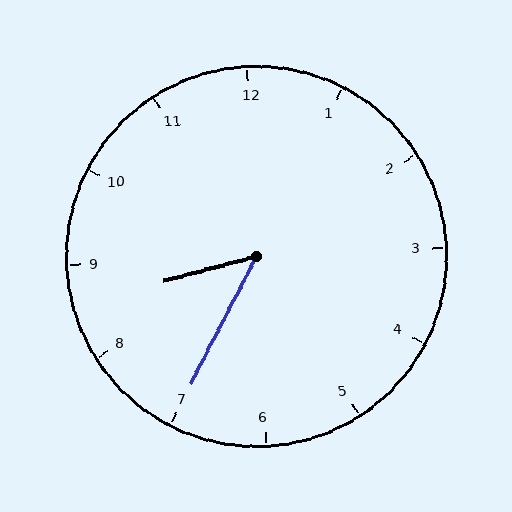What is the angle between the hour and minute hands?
Approximately 48 degrees.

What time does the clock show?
8:35.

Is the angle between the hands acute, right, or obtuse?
It is acute.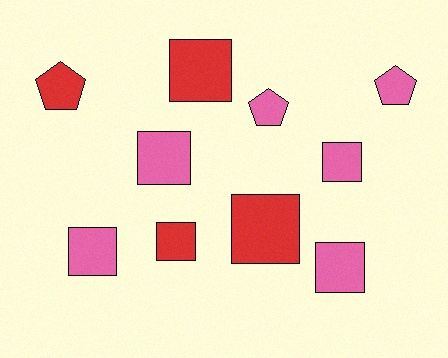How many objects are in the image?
There are 10 objects.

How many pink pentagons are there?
There are 2 pink pentagons.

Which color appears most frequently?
Pink, with 6 objects.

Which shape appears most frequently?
Square, with 7 objects.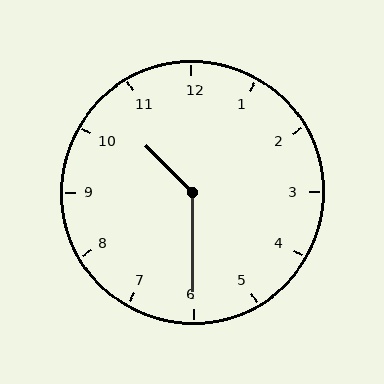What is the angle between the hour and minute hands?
Approximately 135 degrees.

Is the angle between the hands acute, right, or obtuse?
It is obtuse.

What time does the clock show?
10:30.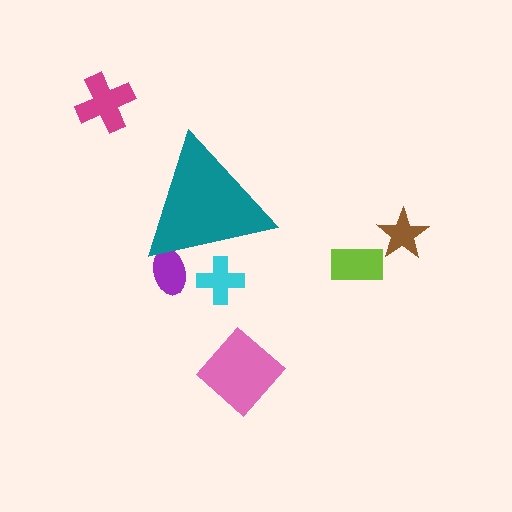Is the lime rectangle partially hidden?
No, the lime rectangle is fully visible.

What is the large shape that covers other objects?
A teal triangle.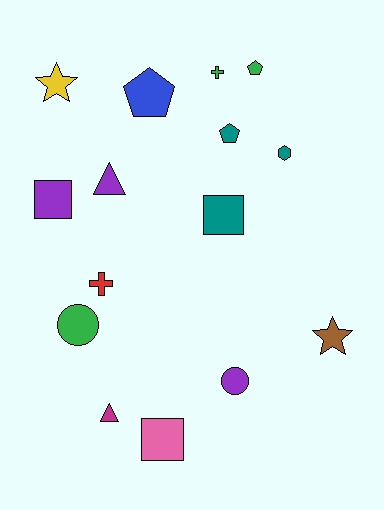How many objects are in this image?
There are 15 objects.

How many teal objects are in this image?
There are 3 teal objects.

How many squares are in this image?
There are 3 squares.